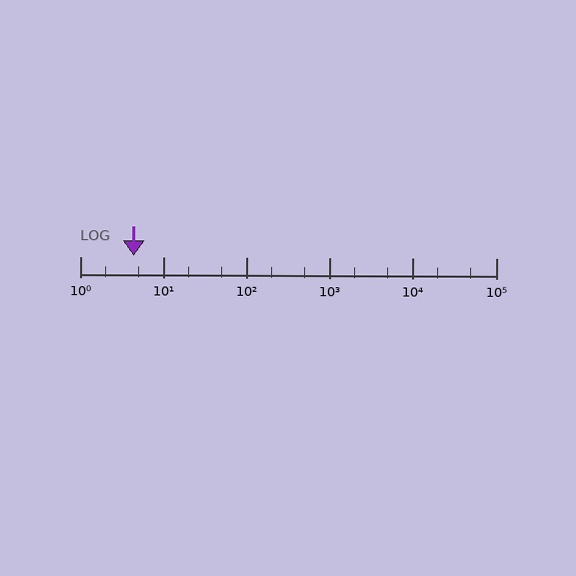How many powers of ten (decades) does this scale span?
The scale spans 5 decades, from 1 to 100000.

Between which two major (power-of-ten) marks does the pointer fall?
The pointer is between 1 and 10.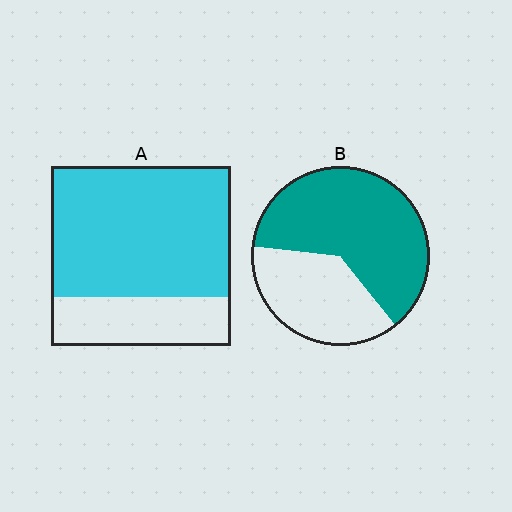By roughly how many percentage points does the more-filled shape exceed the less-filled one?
By roughly 10 percentage points (A over B).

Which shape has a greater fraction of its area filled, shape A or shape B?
Shape A.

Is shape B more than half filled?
Yes.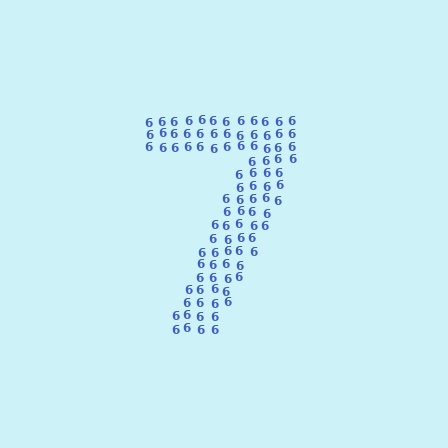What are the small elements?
The small elements are digit 6's.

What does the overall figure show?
The overall figure shows the digit 7.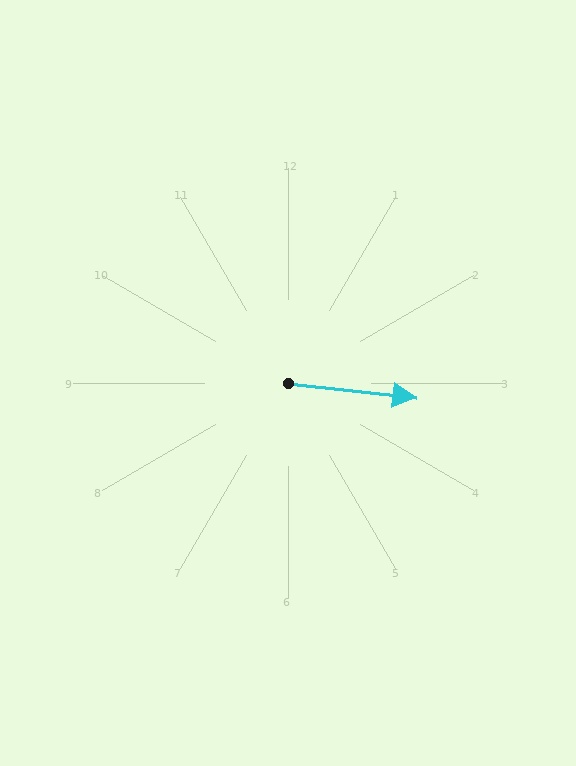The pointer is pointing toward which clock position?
Roughly 3 o'clock.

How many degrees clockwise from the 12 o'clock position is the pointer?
Approximately 97 degrees.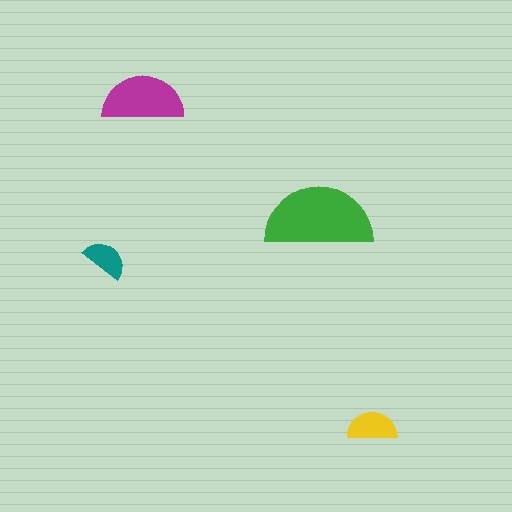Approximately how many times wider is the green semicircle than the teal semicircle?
About 2.5 times wider.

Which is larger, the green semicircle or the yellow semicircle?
The green one.